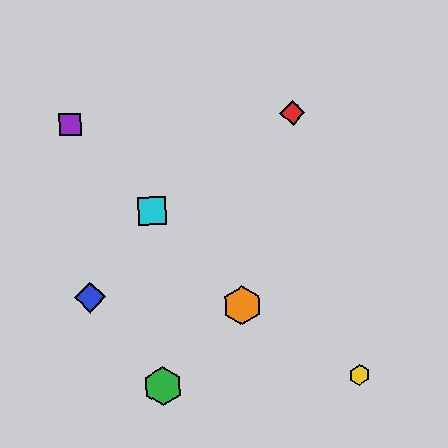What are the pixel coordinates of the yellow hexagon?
The yellow hexagon is at (360, 375).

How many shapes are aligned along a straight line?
3 shapes (the purple square, the orange hexagon, the cyan square) are aligned along a straight line.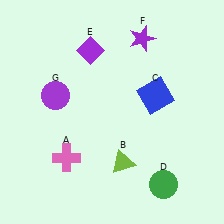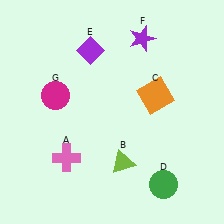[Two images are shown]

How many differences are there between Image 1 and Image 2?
There are 2 differences between the two images.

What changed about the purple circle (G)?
In Image 1, G is purple. In Image 2, it changed to magenta.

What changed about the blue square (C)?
In Image 1, C is blue. In Image 2, it changed to orange.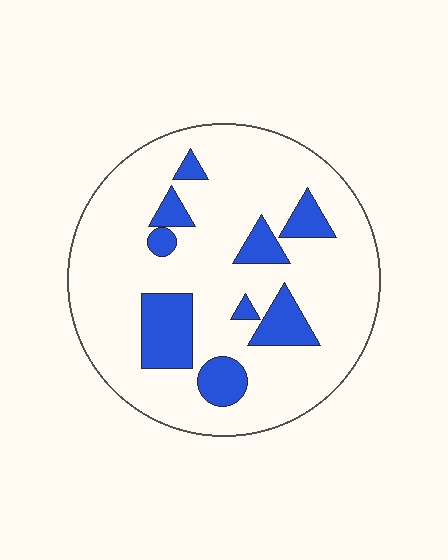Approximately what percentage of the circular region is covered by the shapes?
Approximately 20%.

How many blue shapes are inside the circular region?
9.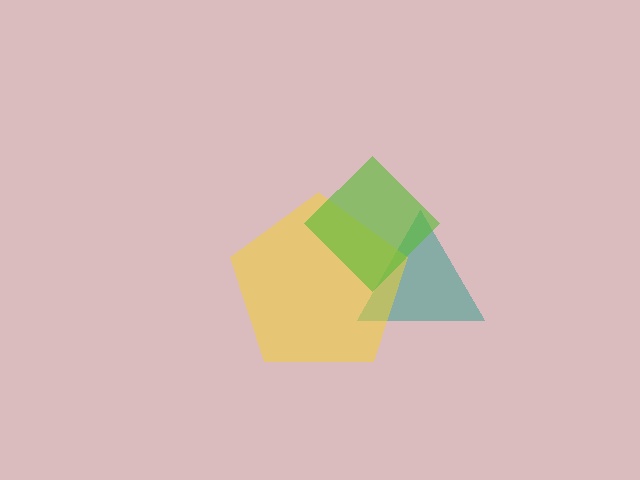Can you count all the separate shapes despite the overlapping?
Yes, there are 3 separate shapes.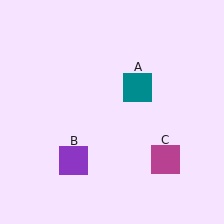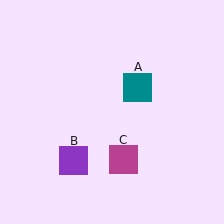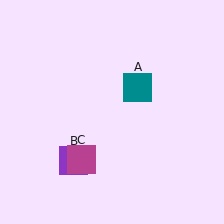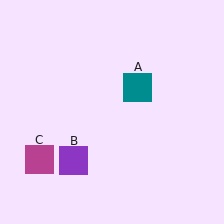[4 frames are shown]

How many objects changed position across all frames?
1 object changed position: magenta square (object C).